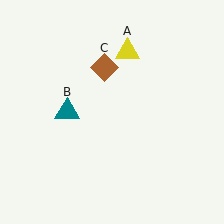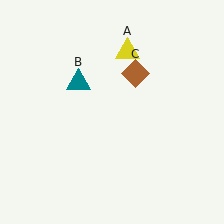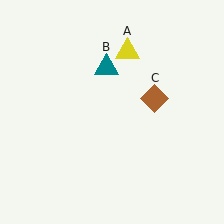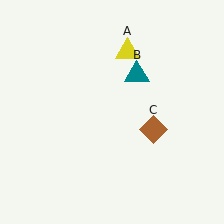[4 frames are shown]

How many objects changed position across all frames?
2 objects changed position: teal triangle (object B), brown diamond (object C).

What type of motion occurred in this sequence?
The teal triangle (object B), brown diamond (object C) rotated clockwise around the center of the scene.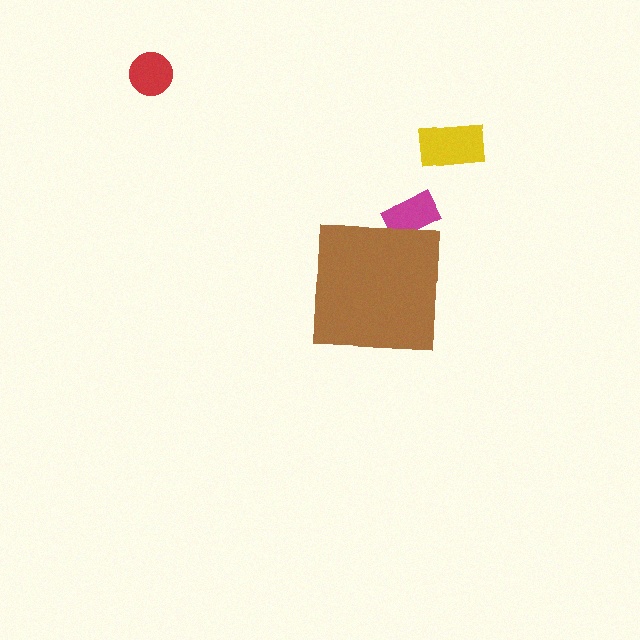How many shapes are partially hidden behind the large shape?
1 shape is partially hidden.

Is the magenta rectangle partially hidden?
Yes, the magenta rectangle is partially hidden behind the brown square.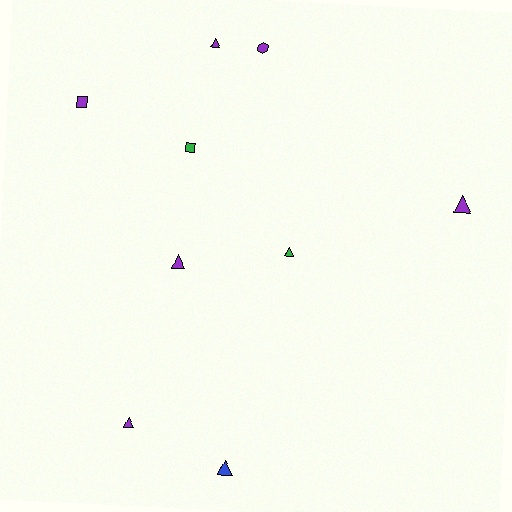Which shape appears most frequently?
Triangle, with 6 objects.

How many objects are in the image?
There are 9 objects.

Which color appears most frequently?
Purple, with 6 objects.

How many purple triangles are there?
There are 4 purple triangles.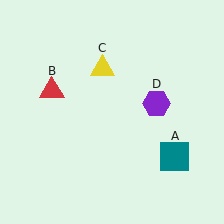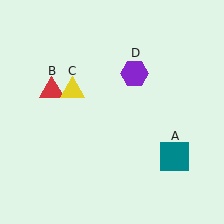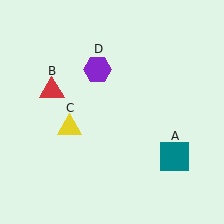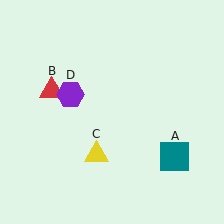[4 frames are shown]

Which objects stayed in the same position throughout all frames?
Teal square (object A) and red triangle (object B) remained stationary.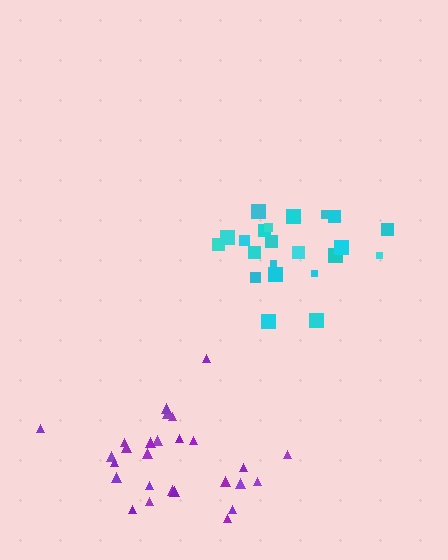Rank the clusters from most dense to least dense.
purple, cyan.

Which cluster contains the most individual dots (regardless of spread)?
Purple (27).